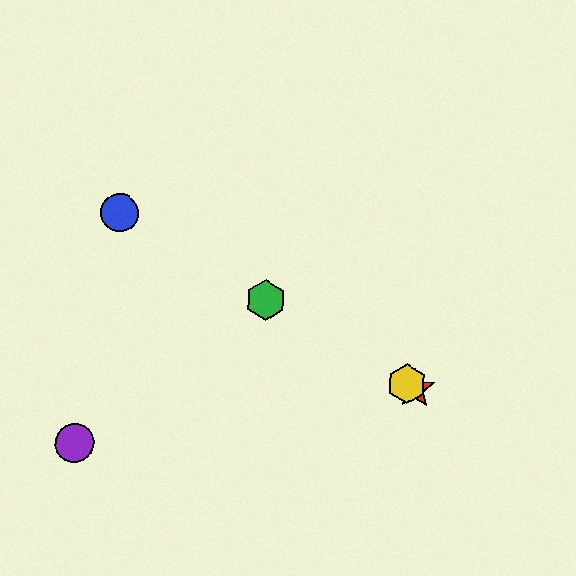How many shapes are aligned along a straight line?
4 shapes (the red star, the blue circle, the green hexagon, the yellow hexagon) are aligned along a straight line.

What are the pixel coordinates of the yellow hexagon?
The yellow hexagon is at (407, 384).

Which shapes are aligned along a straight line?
The red star, the blue circle, the green hexagon, the yellow hexagon are aligned along a straight line.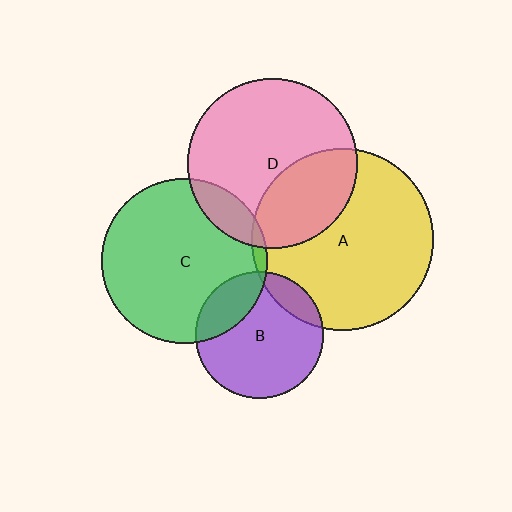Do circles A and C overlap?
Yes.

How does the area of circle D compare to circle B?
Approximately 1.8 times.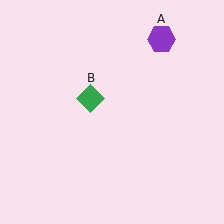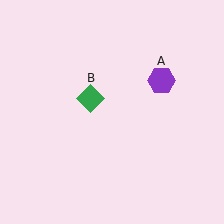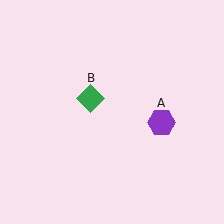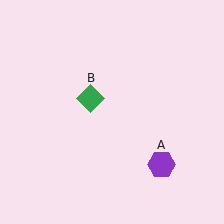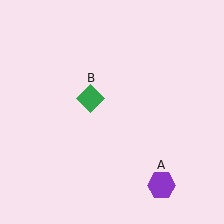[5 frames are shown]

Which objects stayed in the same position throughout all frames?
Green diamond (object B) remained stationary.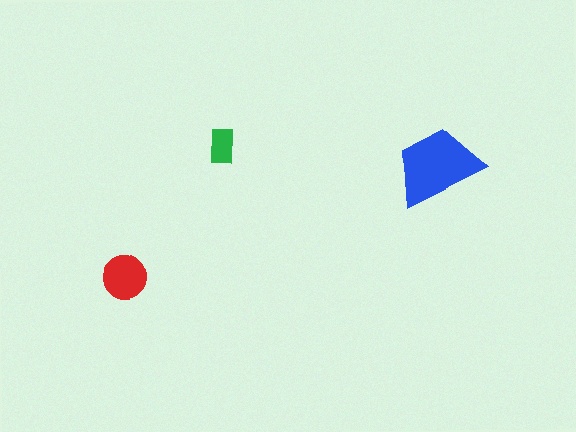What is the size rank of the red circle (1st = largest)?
2nd.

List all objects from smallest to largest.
The green rectangle, the red circle, the blue trapezoid.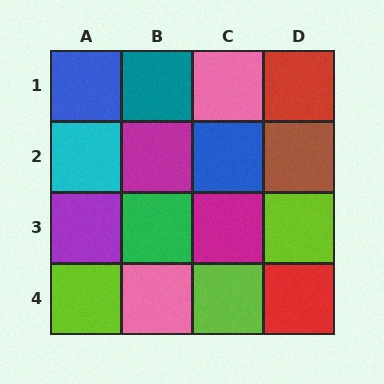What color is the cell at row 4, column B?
Pink.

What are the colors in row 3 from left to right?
Purple, green, magenta, lime.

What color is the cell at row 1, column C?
Pink.